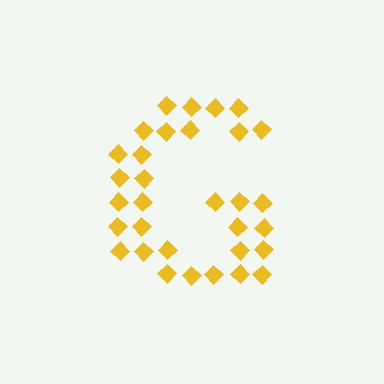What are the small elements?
The small elements are diamonds.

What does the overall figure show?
The overall figure shows the letter G.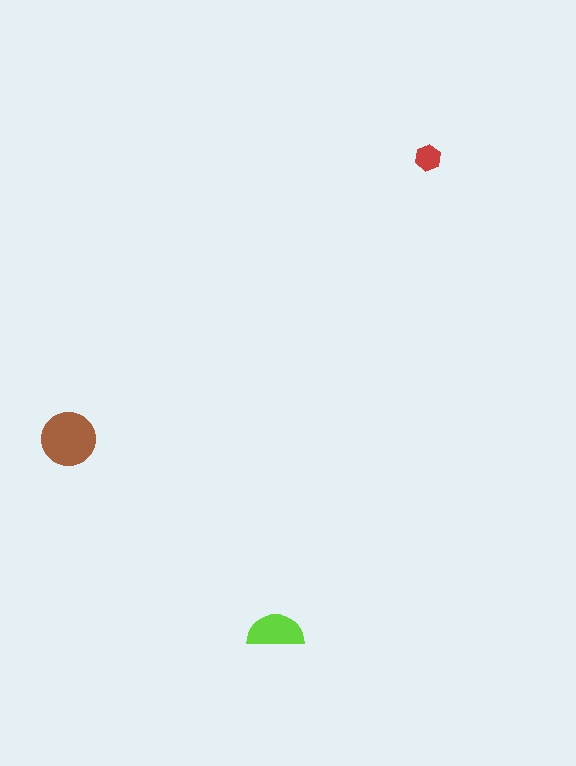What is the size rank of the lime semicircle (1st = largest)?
2nd.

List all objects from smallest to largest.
The red hexagon, the lime semicircle, the brown circle.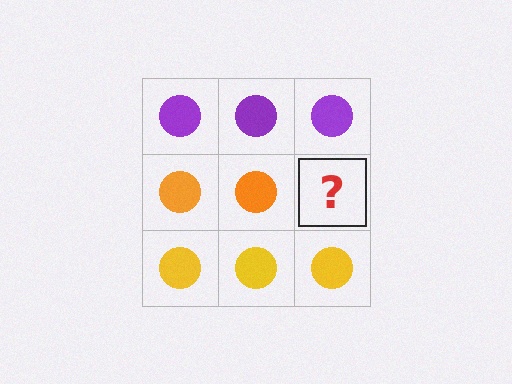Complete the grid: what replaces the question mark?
The question mark should be replaced with an orange circle.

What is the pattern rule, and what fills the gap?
The rule is that each row has a consistent color. The gap should be filled with an orange circle.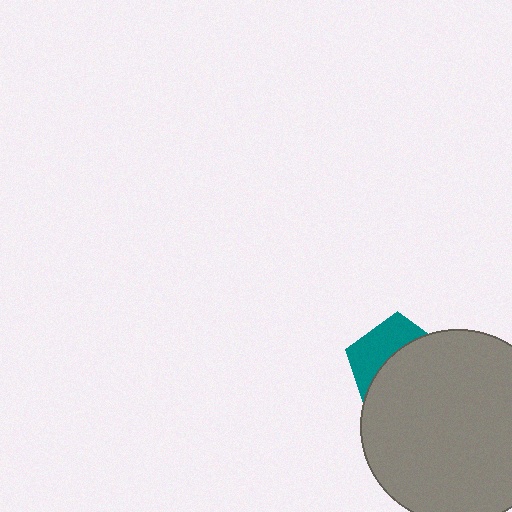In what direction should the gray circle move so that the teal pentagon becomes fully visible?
The gray circle should move toward the lower-right. That is the shortest direction to clear the overlap and leave the teal pentagon fully visible.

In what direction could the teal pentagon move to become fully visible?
The teal pentagon could move toward the upper-left. That would shift it out from behind the gray circle entirely.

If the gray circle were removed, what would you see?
You would see the complete teal pentagon.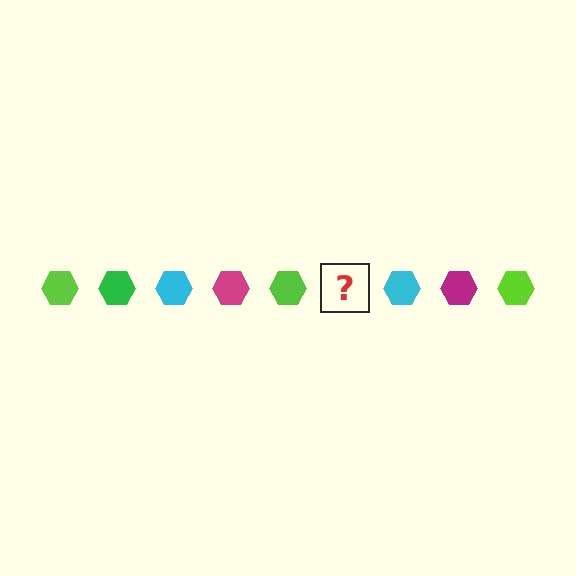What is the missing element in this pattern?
The missing element is a green hexagon.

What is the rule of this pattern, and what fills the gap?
The rule is that the pattern cycles through lime, green, cyan, magenta hexagons. The gap should be filled with a green hexagon.